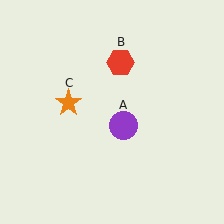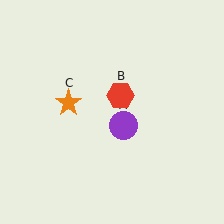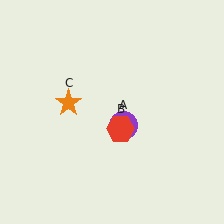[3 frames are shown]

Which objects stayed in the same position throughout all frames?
Purple circle (object A) and orange star (object C) remained stationary.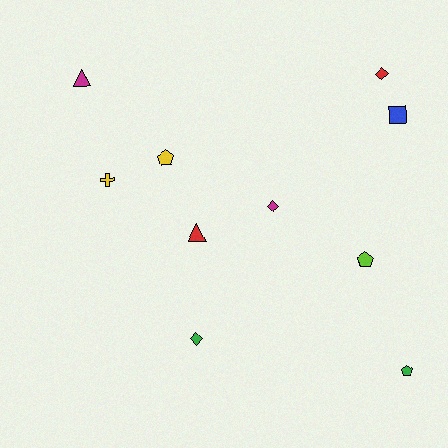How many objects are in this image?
There are 10 objects.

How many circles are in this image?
There are no circles.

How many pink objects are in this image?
There are no pink objects.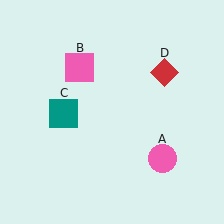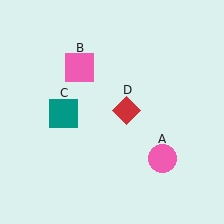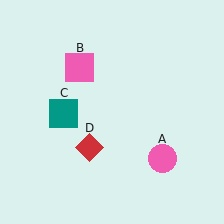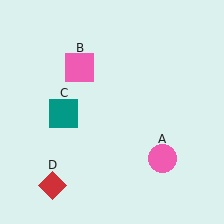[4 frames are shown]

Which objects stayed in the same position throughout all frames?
Pink circle (object A) and pink square (object B) and teal square (object C) remained stationary.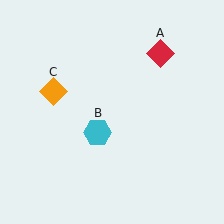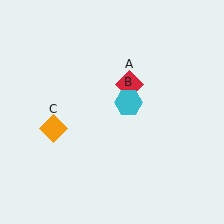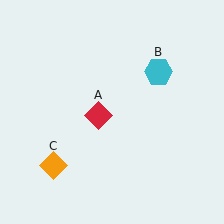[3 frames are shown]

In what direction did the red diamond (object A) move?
The red diamond (object A) moved down and to the left.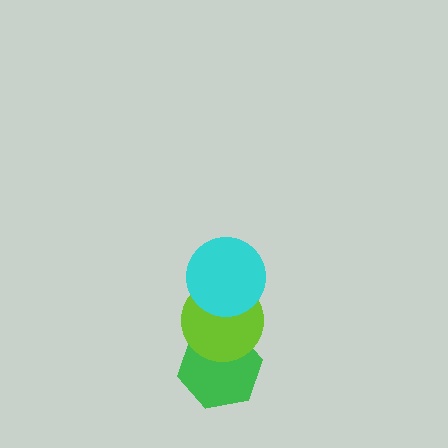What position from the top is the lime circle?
The lime circle is 2nd from the top.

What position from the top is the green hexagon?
The green hexagon is 3rd from the top.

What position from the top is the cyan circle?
The cyan circle is 1st from the top.